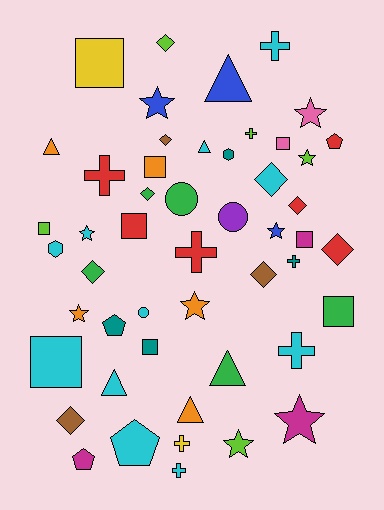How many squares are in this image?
There are 9 squares.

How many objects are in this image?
There are 50 objects.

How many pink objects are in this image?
There are 2 pink objects.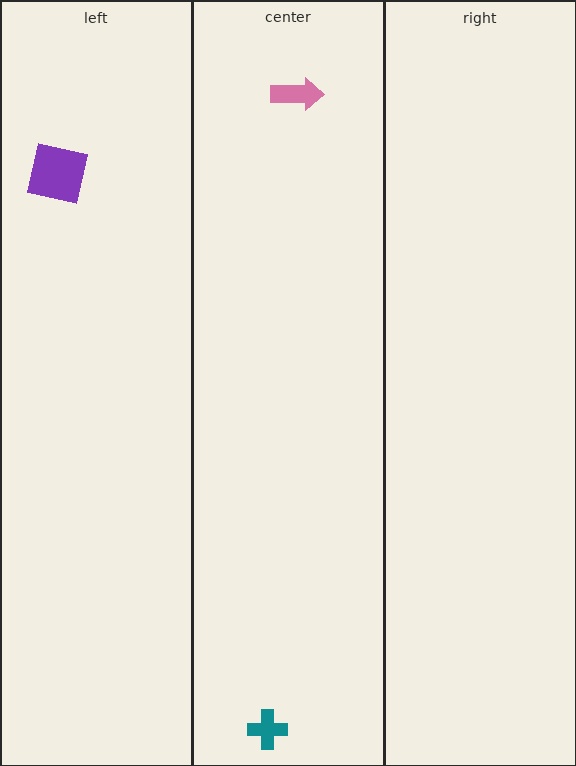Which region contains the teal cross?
The center region.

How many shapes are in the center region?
2.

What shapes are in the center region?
The pink arrow, the teal cross.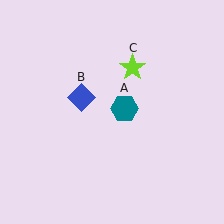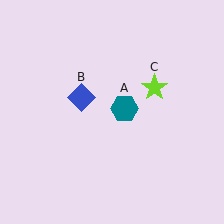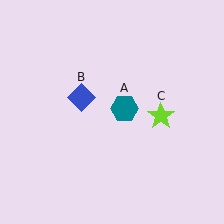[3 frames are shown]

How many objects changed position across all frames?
1 object changed position: lime star (object C).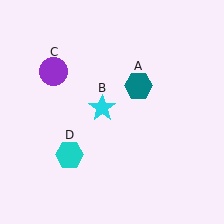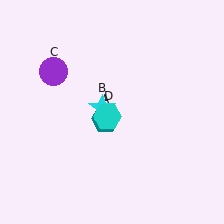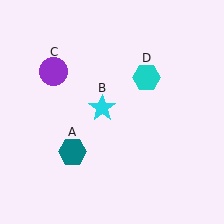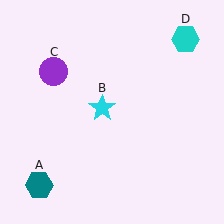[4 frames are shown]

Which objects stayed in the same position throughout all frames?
Cyan star (object B) and purple circle (object C) remained stationary.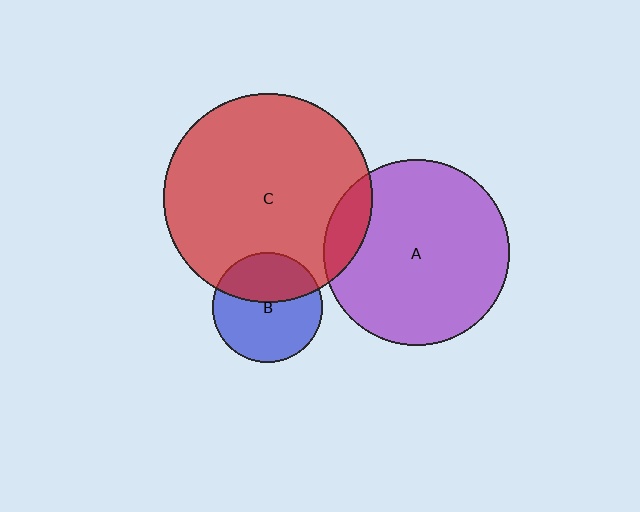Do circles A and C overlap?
Yes.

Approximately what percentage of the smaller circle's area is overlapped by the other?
Approximately 10%.